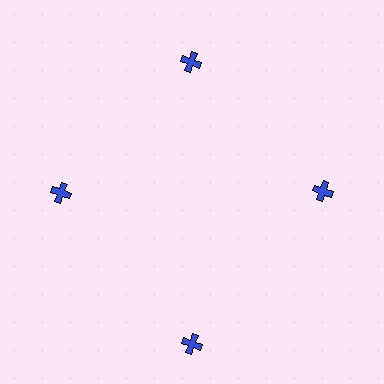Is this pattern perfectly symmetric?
No. The 4 blue crosses are arranged in a ring, but one element near the 6 o'clock position is pushed outward from the center, breaking the 4-fold rotational symmetry.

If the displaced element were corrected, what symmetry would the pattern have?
It would have 4-fold rotational symmetry — the pattern would map onto itself every 90 degrees.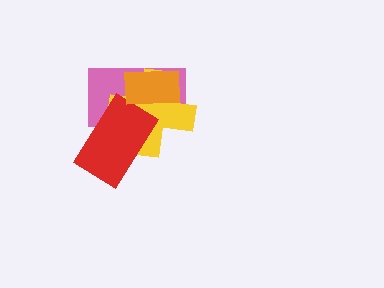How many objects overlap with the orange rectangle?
2 objects overlap with the orange rectangle.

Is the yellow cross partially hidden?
Yes, it is partially covered by another shape.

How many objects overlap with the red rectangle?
2 objects overlap with the red rectangle.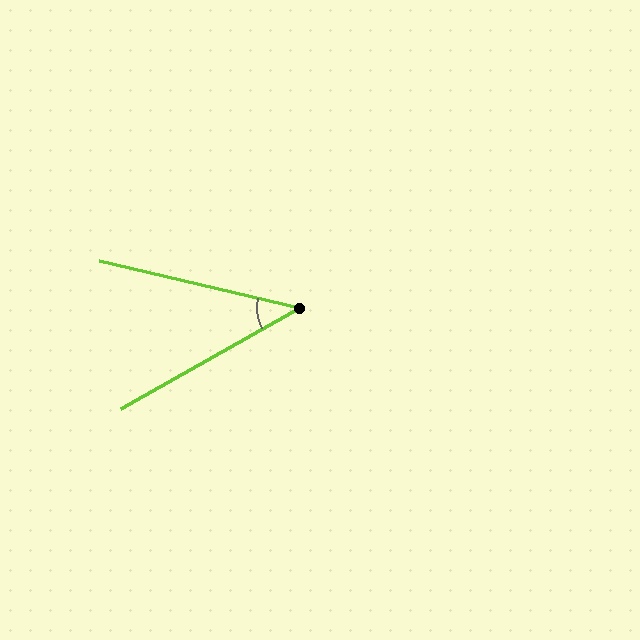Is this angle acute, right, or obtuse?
It is acute.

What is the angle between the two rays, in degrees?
Approximately 43 degrees.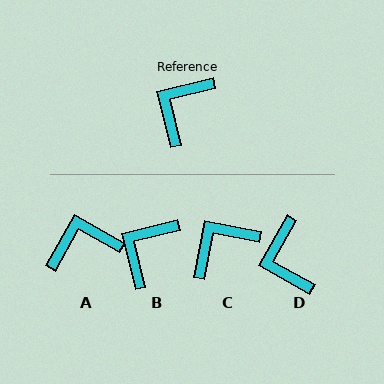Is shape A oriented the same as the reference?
No, it is off by about 43 degrees.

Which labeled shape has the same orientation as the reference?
B.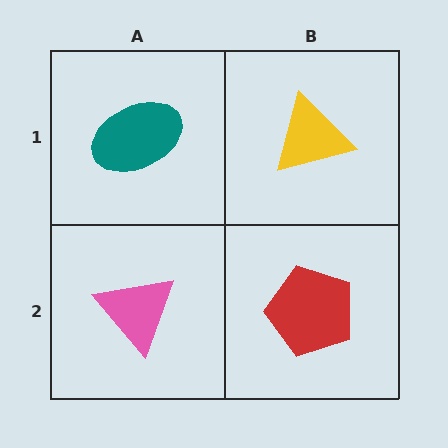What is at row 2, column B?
A red pentagon.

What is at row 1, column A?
A teal ellipse.